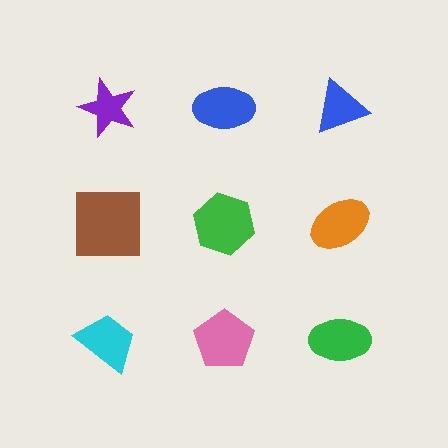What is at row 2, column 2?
A green hexagon.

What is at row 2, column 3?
An orange ellipse.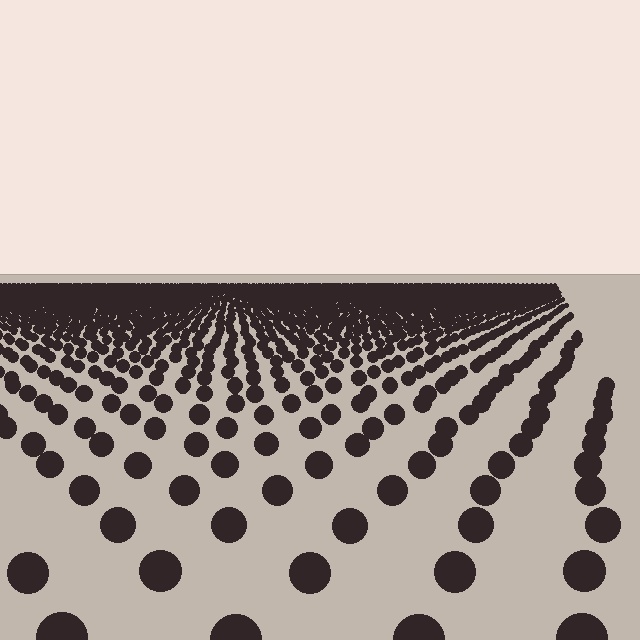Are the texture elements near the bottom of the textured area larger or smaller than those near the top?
Larger. Near the bottom, elements are closer to the viewer and appear at a bigger on-screen size.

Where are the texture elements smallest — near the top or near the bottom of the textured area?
Near the top.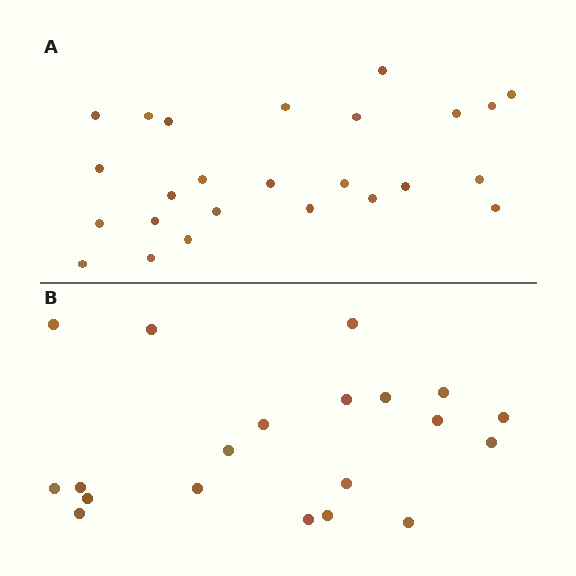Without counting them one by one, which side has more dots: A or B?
Region A (the top region) has more dots.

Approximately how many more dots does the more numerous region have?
Region A has about 5 more dots than region B.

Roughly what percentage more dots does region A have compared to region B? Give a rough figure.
About 25% more.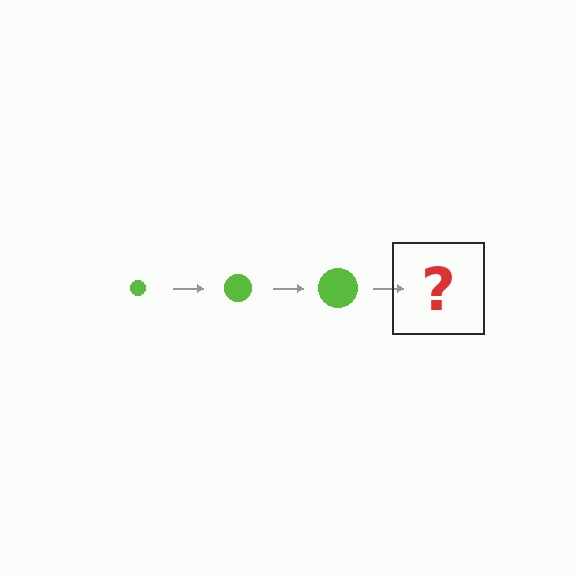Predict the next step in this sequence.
The next step is a lime circle, larger than the previous one.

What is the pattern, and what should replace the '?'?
The pattern is that the circle gets progressively larger each step. The '?' should be a lime circle, larger than the previous one.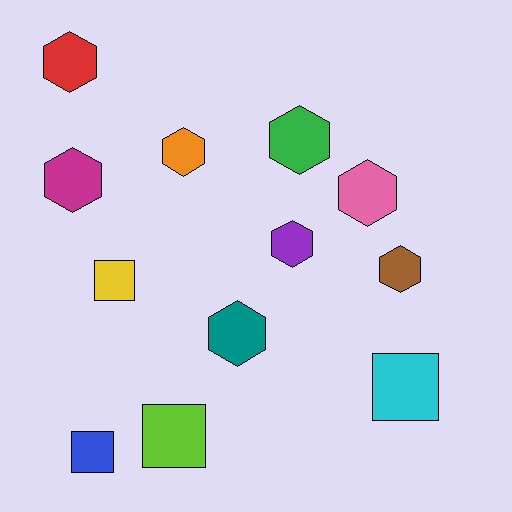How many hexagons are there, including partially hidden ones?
There are 8 hexagons.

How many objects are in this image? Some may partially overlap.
There are 12 objects.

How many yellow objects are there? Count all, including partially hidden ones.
There is 1 yellow object.